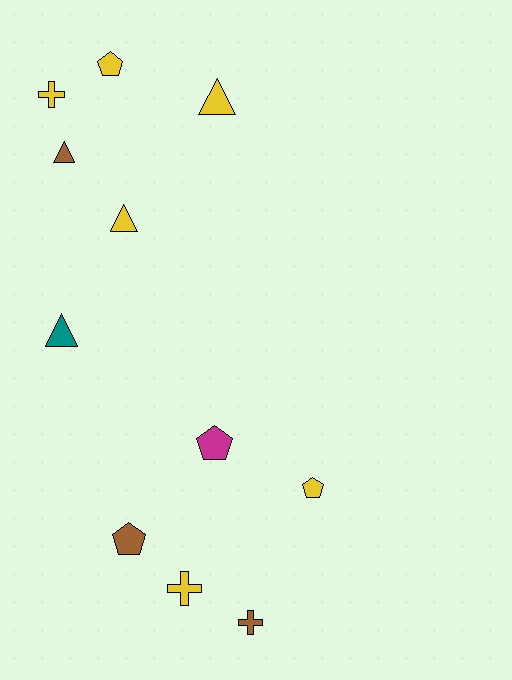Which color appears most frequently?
Yellow, with 6 objects.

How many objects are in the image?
There are 11 objects.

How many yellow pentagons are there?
There are 2 yellow pentagons.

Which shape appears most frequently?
Pentagon, with 4 objects.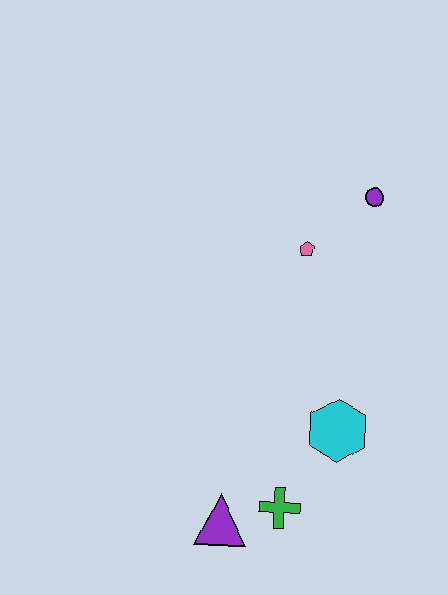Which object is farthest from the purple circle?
The purple triangle is farthest from the purple circle.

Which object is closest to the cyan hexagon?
The green cross is closest to the cyan hexagon.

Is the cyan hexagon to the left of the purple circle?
Yes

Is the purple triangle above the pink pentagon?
No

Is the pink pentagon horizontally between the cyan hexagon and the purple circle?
No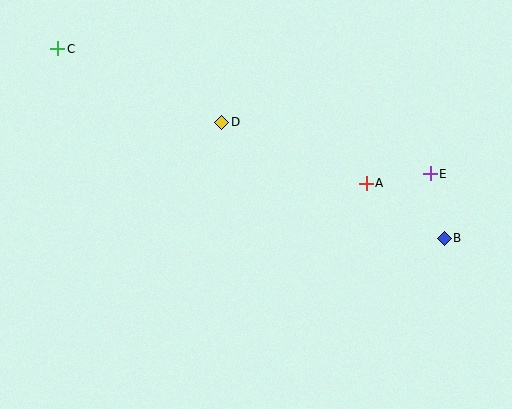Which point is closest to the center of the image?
Point D at (222, 122) is closest to the center.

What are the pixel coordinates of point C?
Point C is at (58, 49).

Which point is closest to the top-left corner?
Point C is closest to the top-left corner.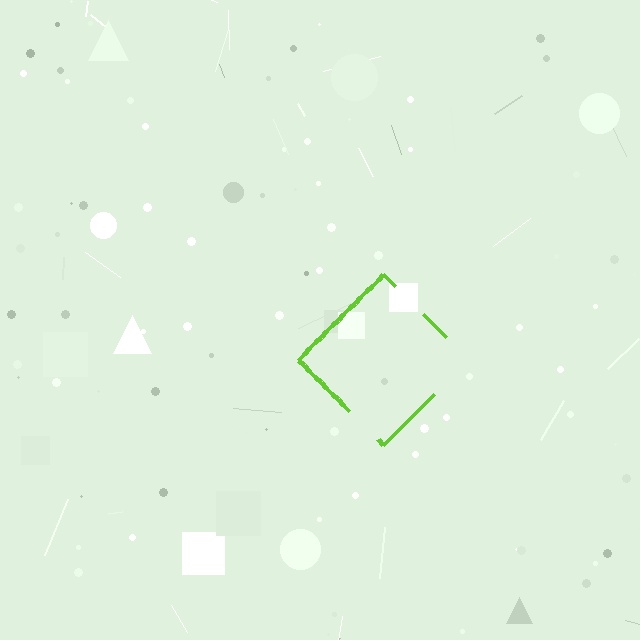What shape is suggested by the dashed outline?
The dashed outline suggests a diamond.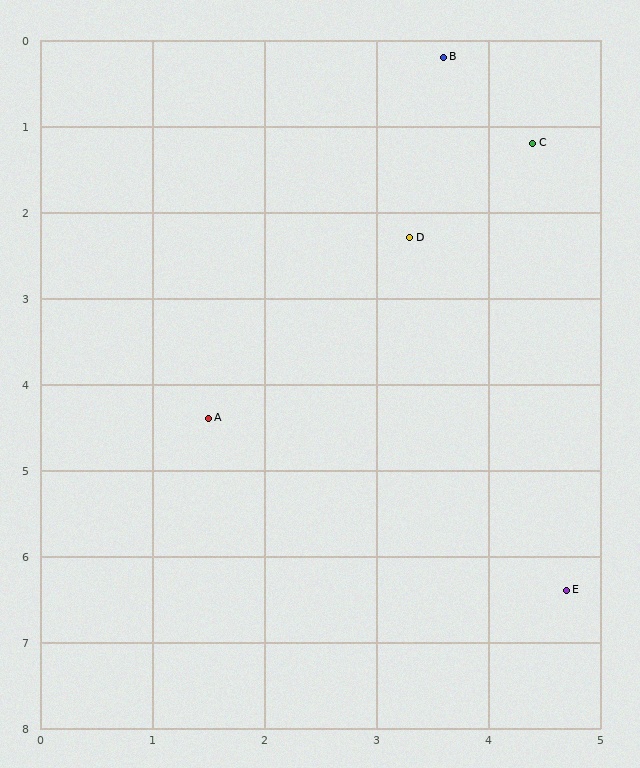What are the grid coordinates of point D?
Point D is at approximately (3.3, 2.3).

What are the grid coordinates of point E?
Point E is at approximately (4.7, 6.4).